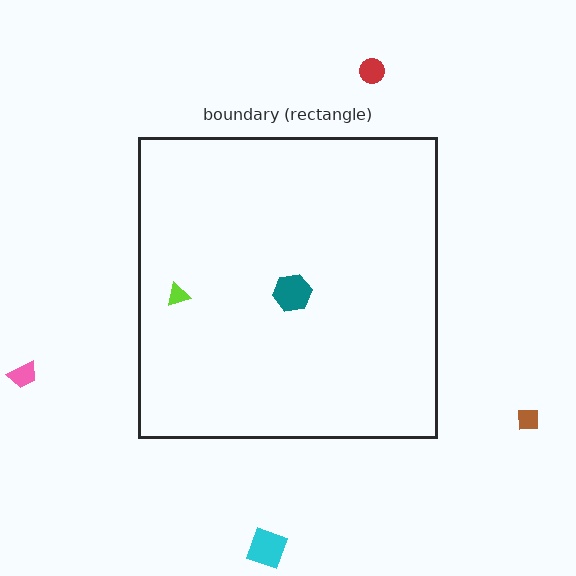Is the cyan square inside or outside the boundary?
Outside.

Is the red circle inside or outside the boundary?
Outside.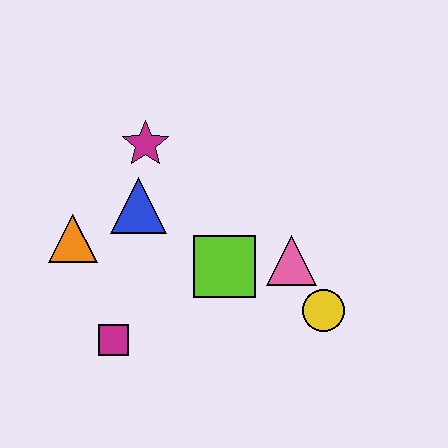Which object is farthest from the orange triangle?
The yellow circle is farthest from the orange triangle.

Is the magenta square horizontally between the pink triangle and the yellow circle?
No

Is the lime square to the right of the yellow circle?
No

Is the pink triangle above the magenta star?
No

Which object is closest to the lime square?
The pink triangle is closest to the lime square.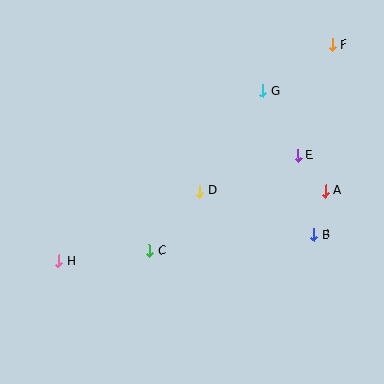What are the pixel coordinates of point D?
Point D is at (199, 191).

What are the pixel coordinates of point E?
Point E is at (298, 156).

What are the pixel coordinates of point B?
Point B is at (314, 235).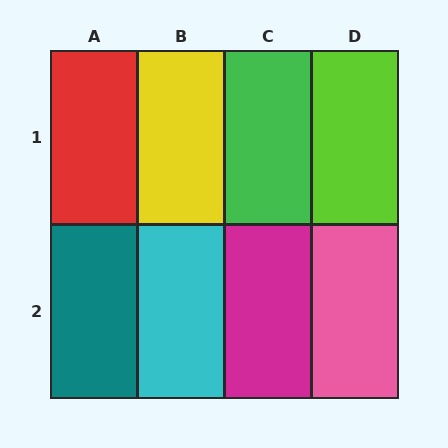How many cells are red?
1 cell is red.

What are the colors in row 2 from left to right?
Teal, cyan, magenta, pink.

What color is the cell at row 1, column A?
Red.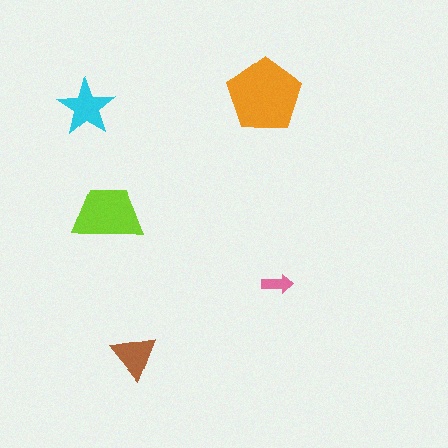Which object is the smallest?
The pink arrow.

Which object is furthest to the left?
The cyan star is leftmost.